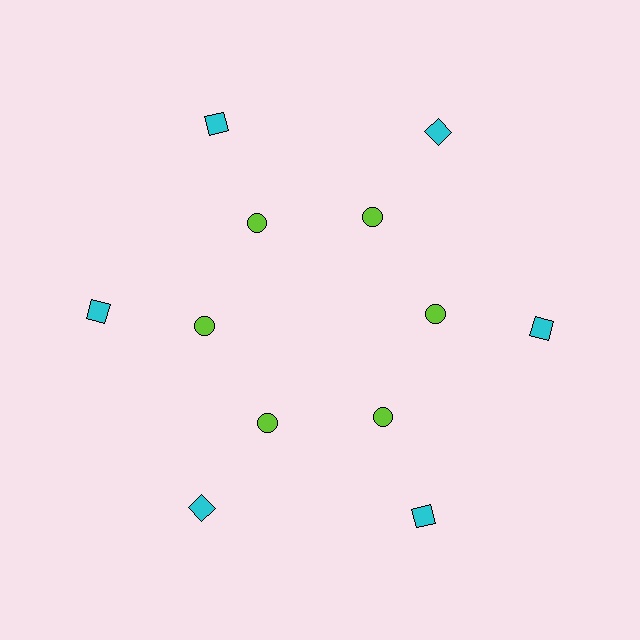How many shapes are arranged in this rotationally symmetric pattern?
There are 12 shapes, arranged in 6 groups of 2.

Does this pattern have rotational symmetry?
Yes, this pattern has 6-fold rotational symmetry. It looks the same after rotating 60 degrees around the center.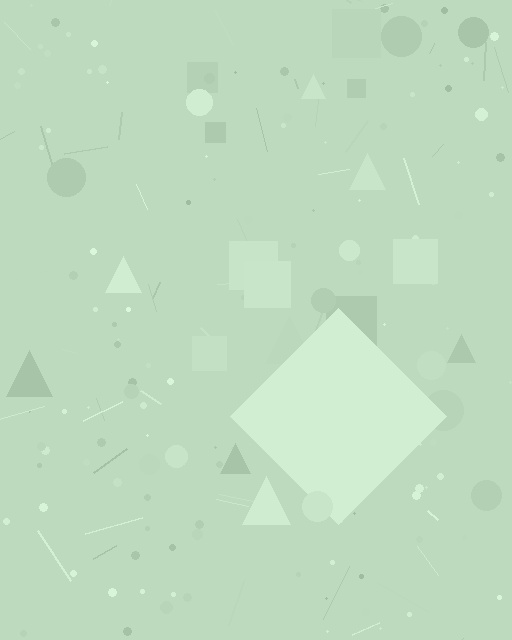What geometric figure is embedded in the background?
A diamond is embedded in the background.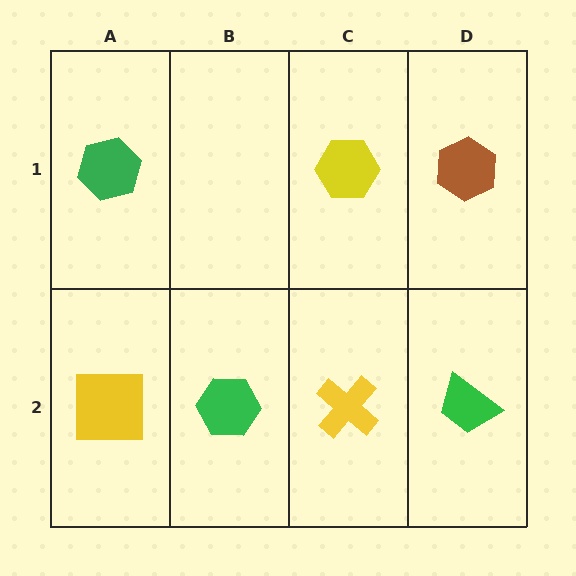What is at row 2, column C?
A yellow cross.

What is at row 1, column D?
A brown hexagon.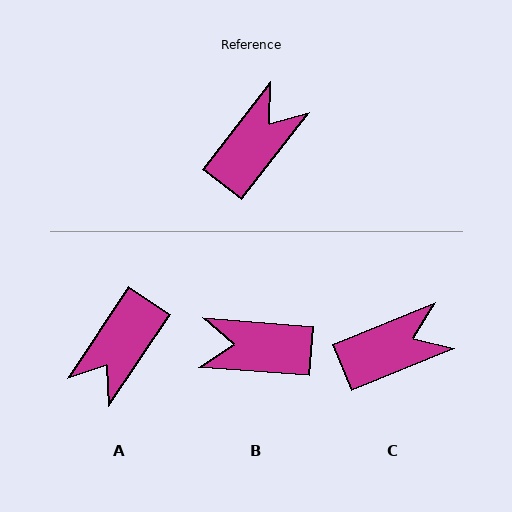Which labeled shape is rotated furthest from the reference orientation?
A, about 176 degrees away.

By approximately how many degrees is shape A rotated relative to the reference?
Approximately 176 degrees clockwise.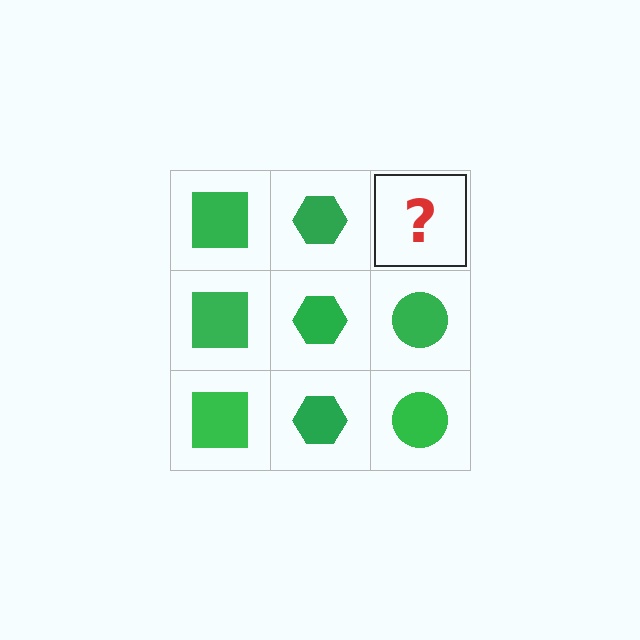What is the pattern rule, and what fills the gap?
The rule is that each column has a consistent shape. The gap should be filled with a green circle.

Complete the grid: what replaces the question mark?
The question mark should be replaced with a green circle.